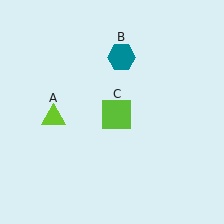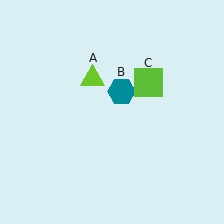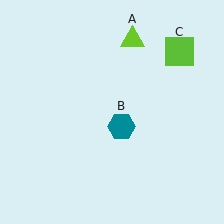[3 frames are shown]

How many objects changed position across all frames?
3 objects changed position: lime triangle (object A), teal hexagon (object B), lime square (object C).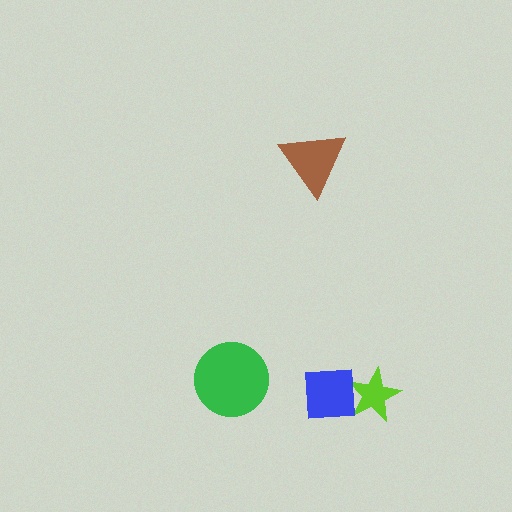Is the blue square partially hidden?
No, no other shape covers it.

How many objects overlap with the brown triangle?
0 objects overlap with the brown triangle.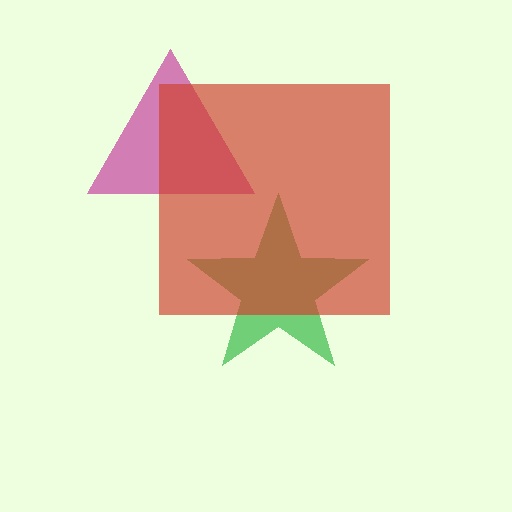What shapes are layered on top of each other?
The layered shapes are: a magenta triangle, a green star, a red square.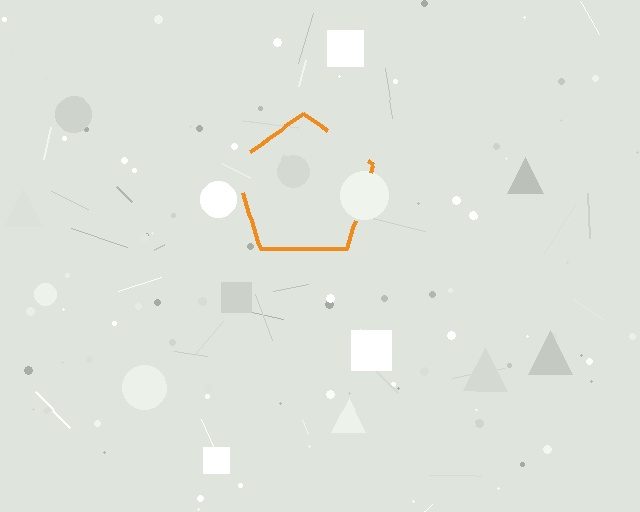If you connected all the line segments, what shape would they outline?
They would outline a pentagon.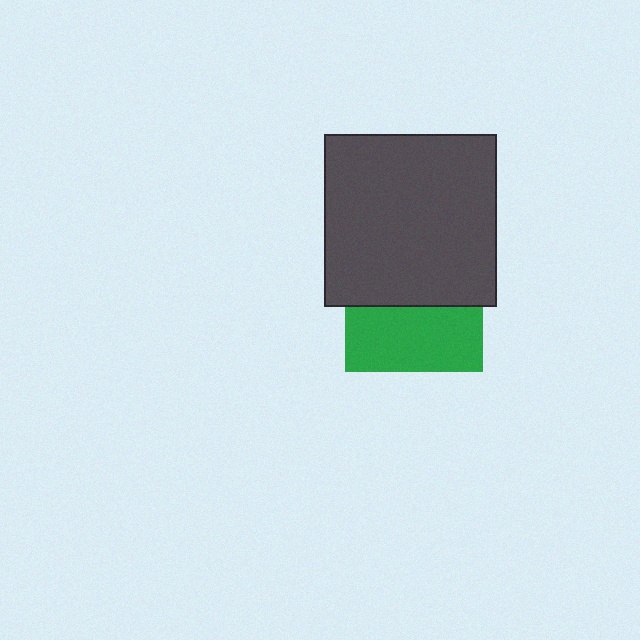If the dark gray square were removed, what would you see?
You would see the complete green square.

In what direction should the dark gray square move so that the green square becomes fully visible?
The dark gray square should move up. That is the shortest direction to clear the overlap and leave the green square fully visible.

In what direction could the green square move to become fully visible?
The green square could move down. That would shift it out from behind the dark gray square entirely.